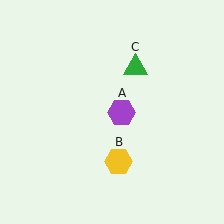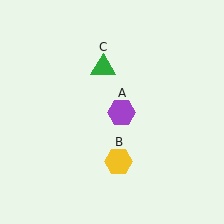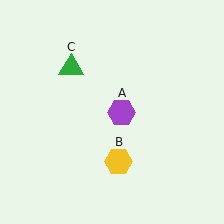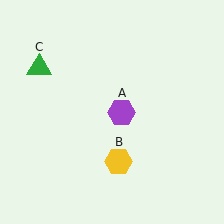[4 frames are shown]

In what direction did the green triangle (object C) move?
The green triangle (object C) moved left.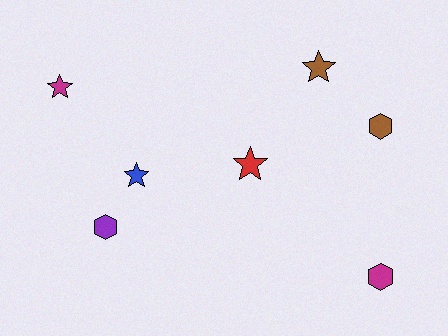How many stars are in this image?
There are 4 stars.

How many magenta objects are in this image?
There are 2 magenta objects.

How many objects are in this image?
There are 7 objects.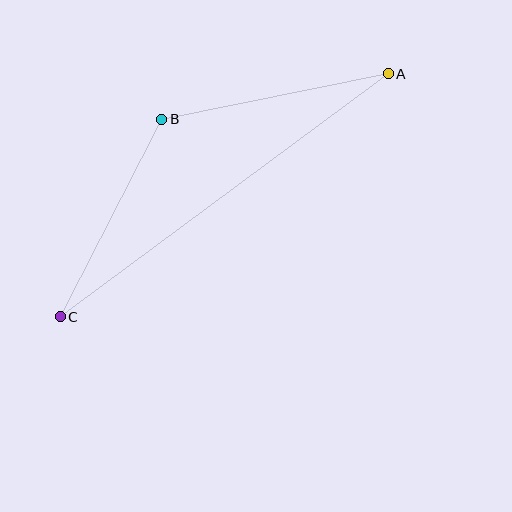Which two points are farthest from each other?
Points A and C are farthest from each other.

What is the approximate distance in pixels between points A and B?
The distance between A and B is approximately 231 pixels.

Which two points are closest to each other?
Points B and C are closest to each other.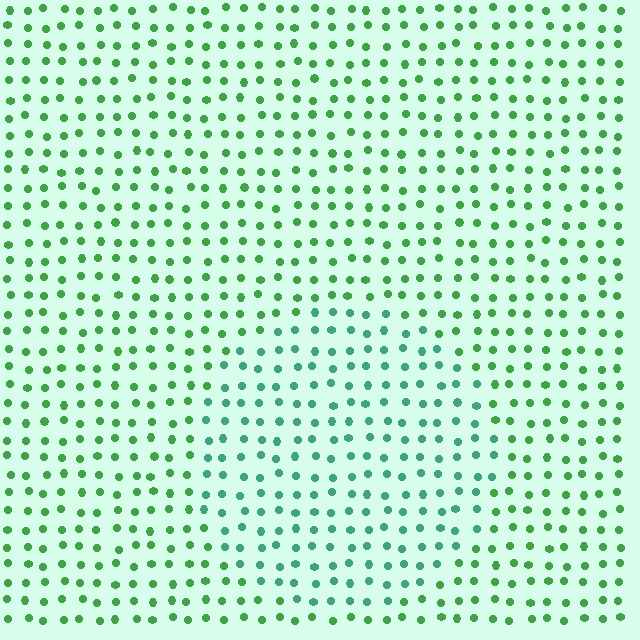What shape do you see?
I see a circle.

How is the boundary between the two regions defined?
The boundary is defined purely by a slight shift in hue (about 34 degrees). Spacing, size, and orientation are identical on both sides.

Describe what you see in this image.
The image is filled with small green elements in a uniform arrangement. A circle-shaped region is visible where the elements are tinted to a slightly different hue, forming a subtle color boundary.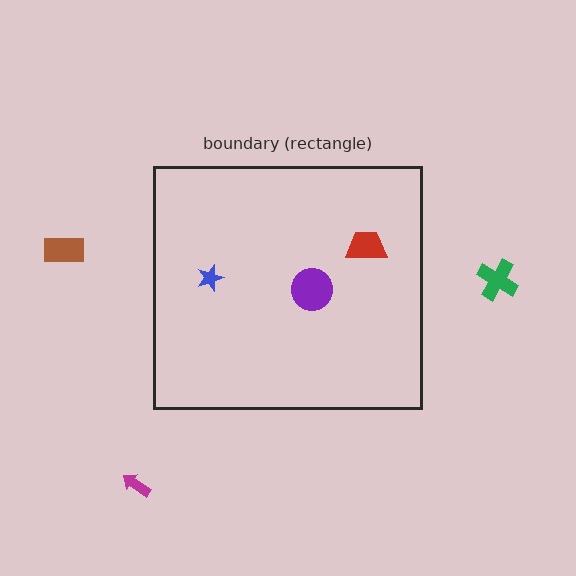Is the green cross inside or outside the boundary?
Outside.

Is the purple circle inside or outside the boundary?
Inside.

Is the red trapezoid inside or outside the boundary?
Inside.